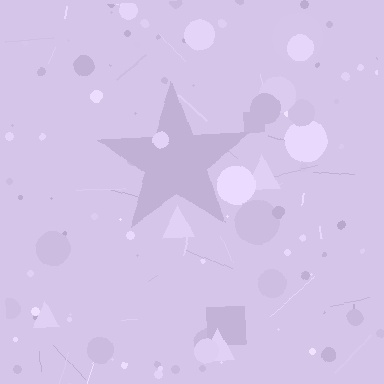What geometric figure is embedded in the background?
A star is embedded in the background.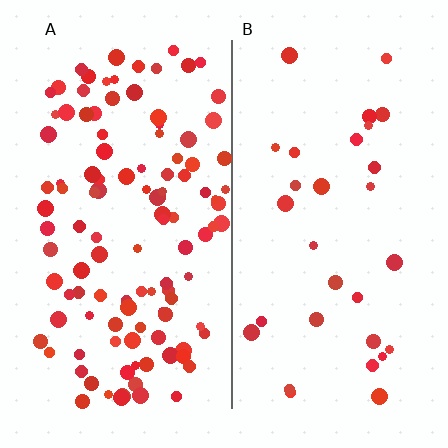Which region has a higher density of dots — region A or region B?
A (the left).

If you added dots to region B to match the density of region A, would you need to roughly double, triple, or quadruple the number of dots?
Approximately quadruple.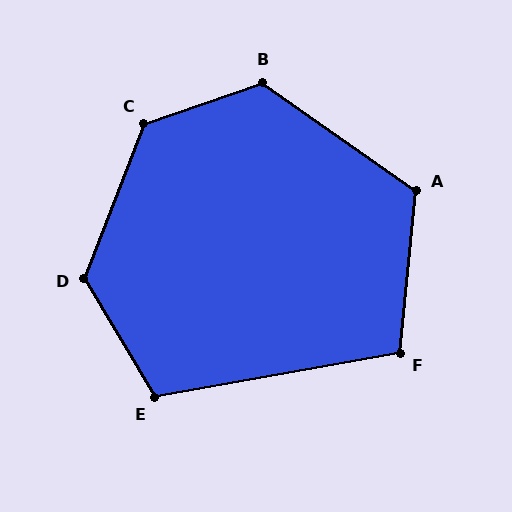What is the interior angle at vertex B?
Approximately 126 degrees (obtuse).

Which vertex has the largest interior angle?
C, at approximately 130 degrees.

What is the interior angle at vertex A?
Approximately 119 degrees (obtuse).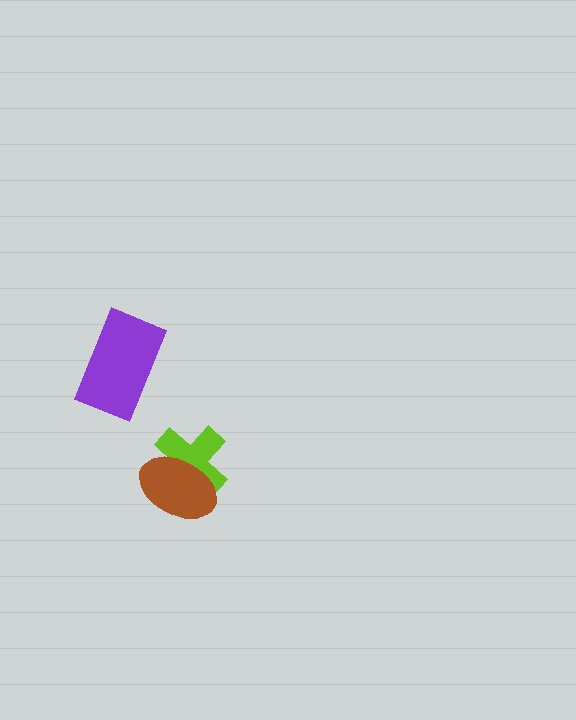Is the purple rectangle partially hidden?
No, no other shape covers it.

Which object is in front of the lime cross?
The brown ellipse is in front of the lime cross.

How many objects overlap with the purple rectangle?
0 objects overlap with the purple rectangle.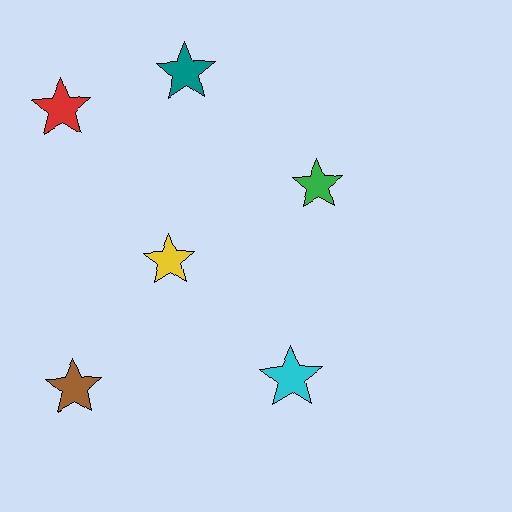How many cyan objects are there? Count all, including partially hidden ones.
There is 1 cyan object.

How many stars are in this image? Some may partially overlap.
There are 6 stars.